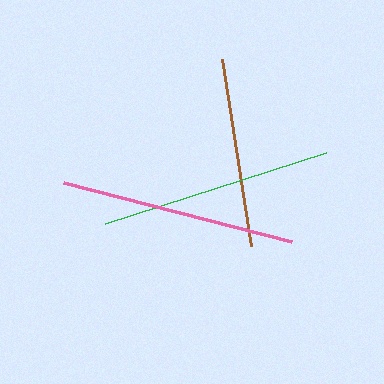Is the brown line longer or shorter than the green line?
The green line is longer than the brown line.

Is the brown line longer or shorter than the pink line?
The pink line is longer than the brown line.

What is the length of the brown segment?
The brown segment is approximately 189 pixels long.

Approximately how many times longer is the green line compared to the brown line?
The green line is approximately 1.2 times the length of the brown line.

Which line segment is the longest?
The pink line is the longest at approximately 236 pixels.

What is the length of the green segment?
The green segment is approximately 233 pixels long.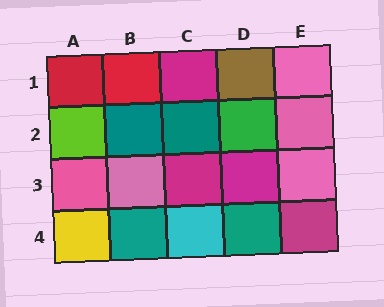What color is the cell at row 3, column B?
Pink.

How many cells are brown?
1 cell is brown.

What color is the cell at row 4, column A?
Yellow.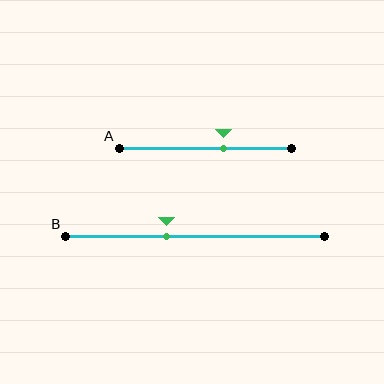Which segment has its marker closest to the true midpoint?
Segment A has its marker closest to the true midpoint.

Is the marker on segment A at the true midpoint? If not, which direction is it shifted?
No, the marker on segment A is shifted to the right by about 10% of the segment length.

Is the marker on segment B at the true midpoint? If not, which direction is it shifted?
No, the marker on segment B is shifted to the left by about 11% of the segment length.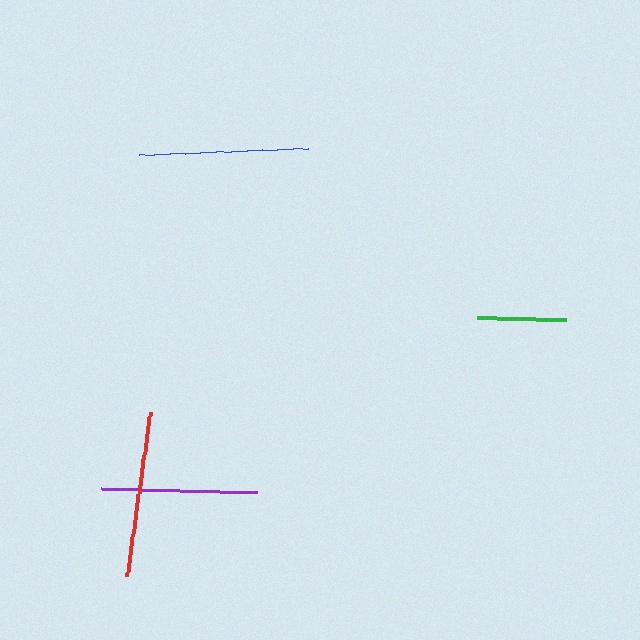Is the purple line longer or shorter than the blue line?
The blue line is longer than the purple line.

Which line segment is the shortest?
The green line is the shortest at approximately 89 pixels.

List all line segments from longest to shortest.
From longest to shortest: blue, red, purple, green.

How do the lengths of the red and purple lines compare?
The red and purple lines are approximately the same length.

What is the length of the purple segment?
The purple segment is approximately 156 pixels long.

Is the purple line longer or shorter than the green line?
The purple line is longer than the green line.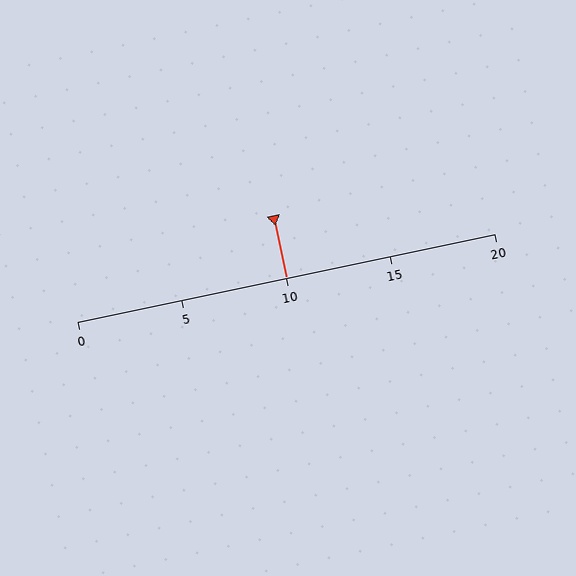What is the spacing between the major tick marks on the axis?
The major ticks are spaced 5 apart.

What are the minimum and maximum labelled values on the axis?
The axis runs from 0 to 20.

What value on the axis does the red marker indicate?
The marker indicates approximately 10.